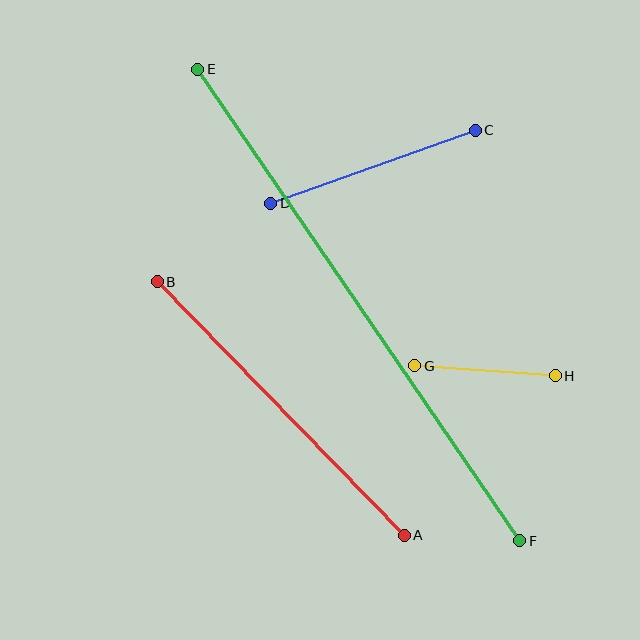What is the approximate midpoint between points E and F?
The midpoint is at approximately (359, 305) pixels.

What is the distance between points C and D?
The distance is approximately 217 pixels.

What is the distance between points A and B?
The distance is approximately 354 pixels.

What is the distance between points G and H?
The distance is approximately 141 pixels.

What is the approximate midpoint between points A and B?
The midpoint is at approximately (281, 408) pixels.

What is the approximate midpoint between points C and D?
The midpoint is at approximately (373, 167) pixels.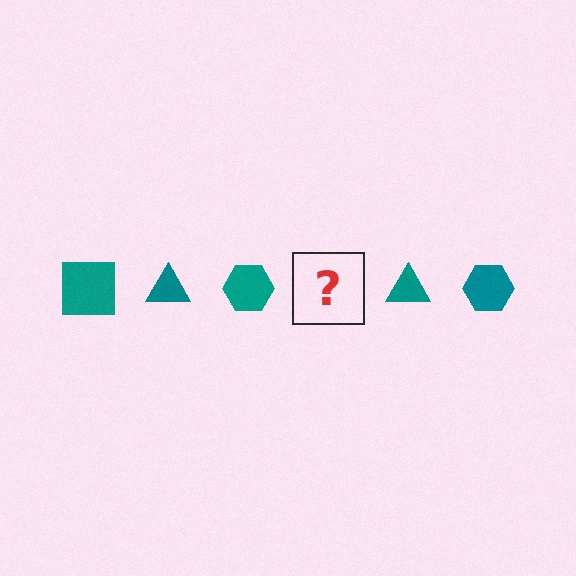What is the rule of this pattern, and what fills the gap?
The rule is that the pattern cycles through square, triangle, hexagon shapes in teal. The gap should be filled with a teal square.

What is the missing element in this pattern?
The missing element is a teal square.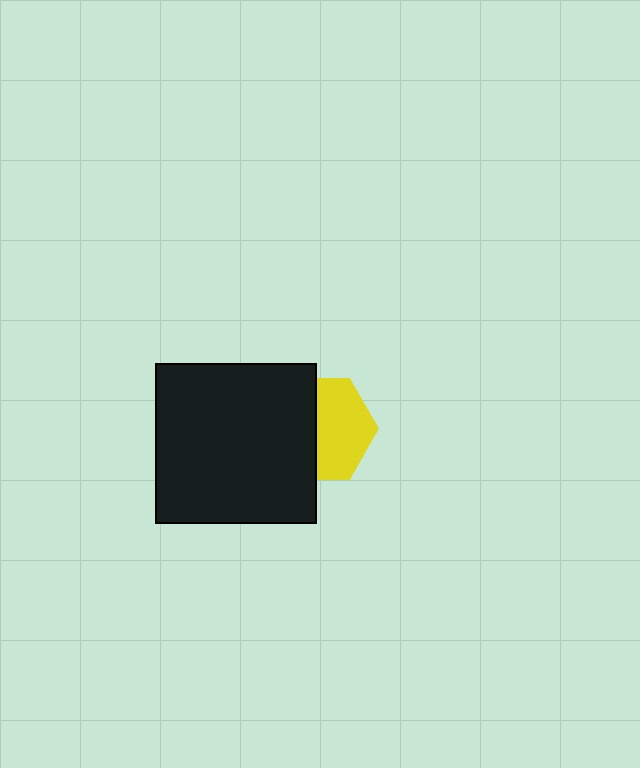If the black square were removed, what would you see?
You would see the complete yellow hexagon.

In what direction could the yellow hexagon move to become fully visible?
The yellow hexagon could move right. That would shift it out from behind the black square entirely.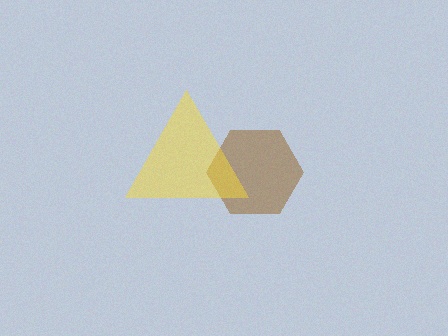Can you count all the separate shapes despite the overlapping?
Yes, there are 2 separate shapes.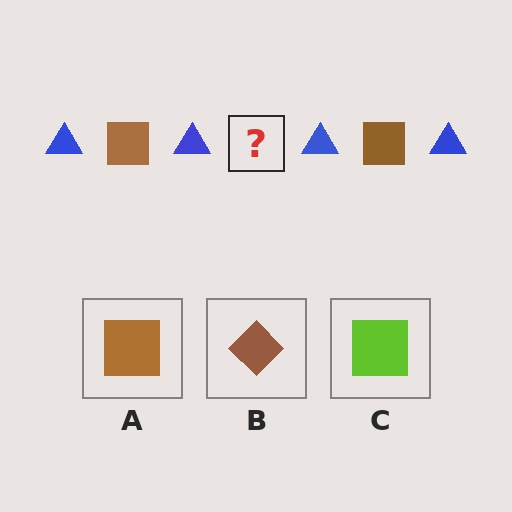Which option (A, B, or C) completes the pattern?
A.